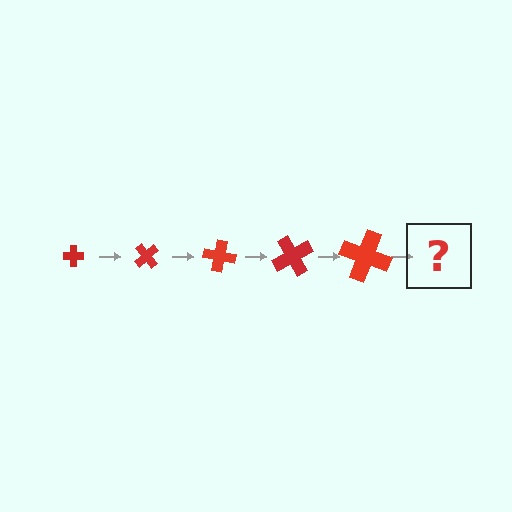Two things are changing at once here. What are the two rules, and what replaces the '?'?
The two rules are that the cross grows larger each step and it rotates 50 degrees each step. The '?' should be a cross, larger than the previous one and rotated 250 degrees from the start.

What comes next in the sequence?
The next element should be a cross, larger than the previous one and rotated 250 degrees from the start.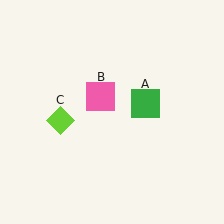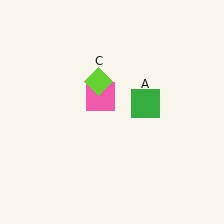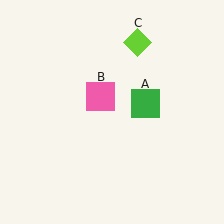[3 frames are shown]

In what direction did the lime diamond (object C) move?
The lime diamond (object C) moved up and to the right.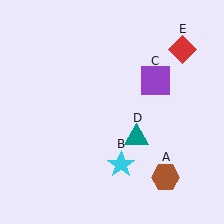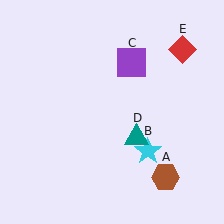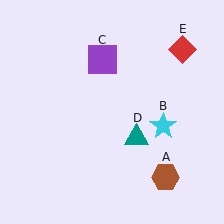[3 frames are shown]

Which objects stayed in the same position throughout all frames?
Brown hexagon (object A) and teal triangle (object D) and red diamond (object E) remained stationary.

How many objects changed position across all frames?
2 objects changed position: cyan star (object B), purple square (object C).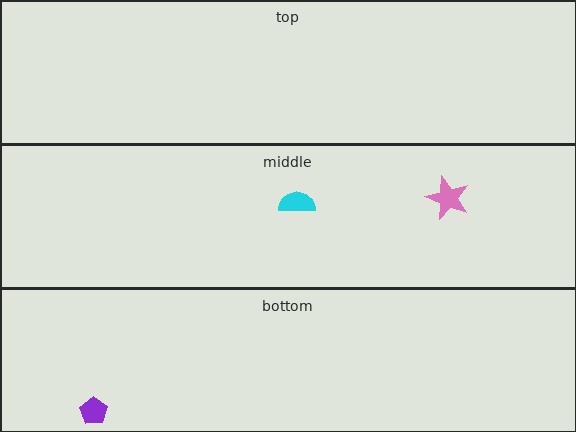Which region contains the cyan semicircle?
The middle region.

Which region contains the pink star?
The middle region.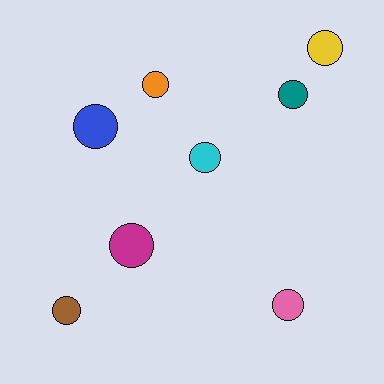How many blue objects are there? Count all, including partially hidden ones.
There is 1 blue object.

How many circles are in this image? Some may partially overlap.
There are 8 circles.